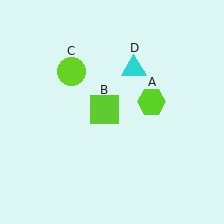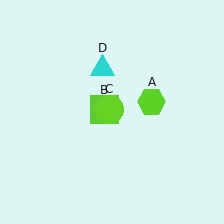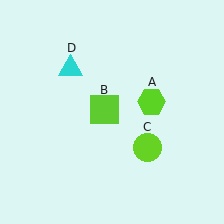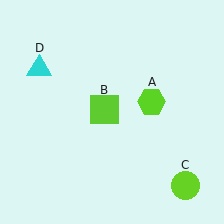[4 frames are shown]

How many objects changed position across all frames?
2 objects changed position: lime circle (object C), cyan triangle (object D).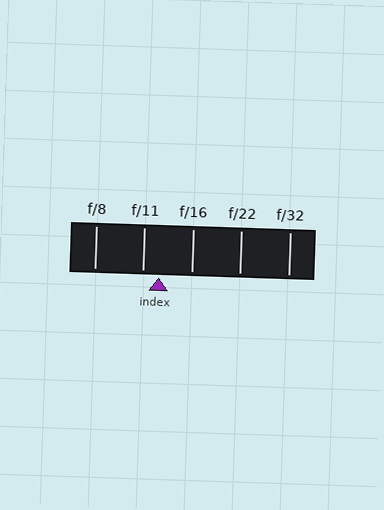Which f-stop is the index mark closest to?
The index mark is closest to f/11.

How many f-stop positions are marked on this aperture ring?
There are 5 f-stop positions marked.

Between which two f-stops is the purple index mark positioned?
The index mark is between f/11 and f/16.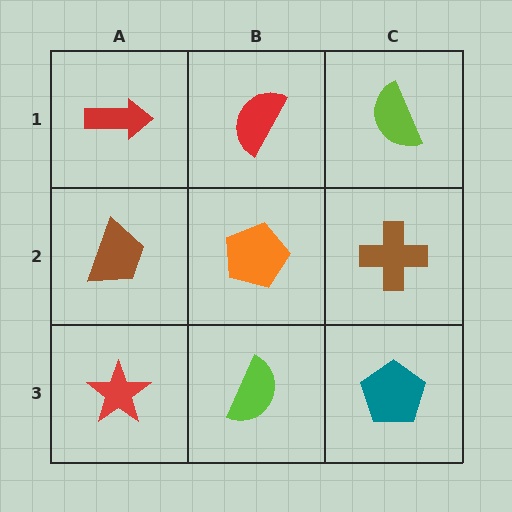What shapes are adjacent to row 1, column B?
An orange pentagon (row 2, column B), a red arrow (row 1, column A), a lime semicircle (row 1, column C).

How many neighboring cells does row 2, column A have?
3.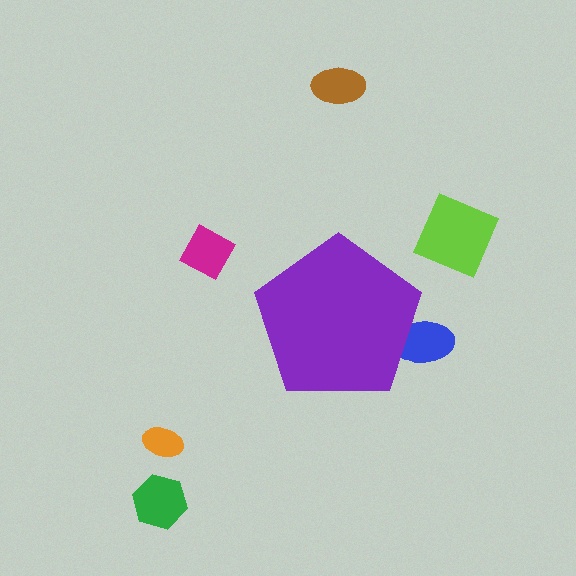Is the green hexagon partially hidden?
No, the green hexagon is fully visible.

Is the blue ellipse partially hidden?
Yes, the blue ellipse is partially hidden behind the purple pentagon.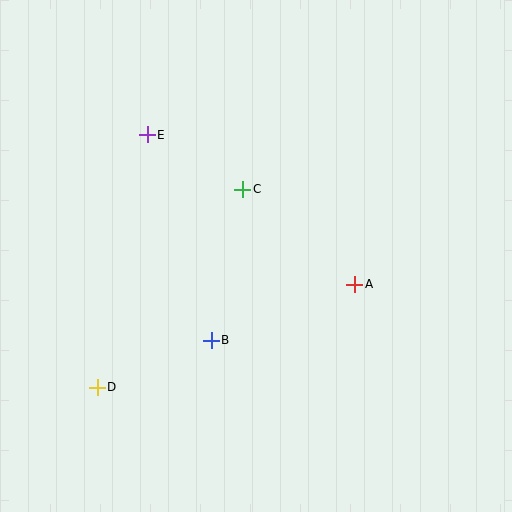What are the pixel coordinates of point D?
Point D is at (97, 387).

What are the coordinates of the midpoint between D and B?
The midpoint between D and B is at (154, 364).